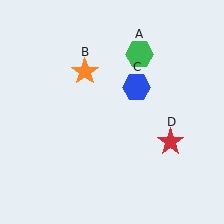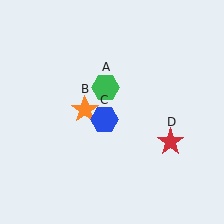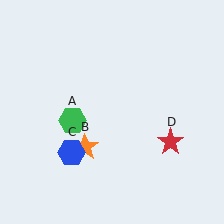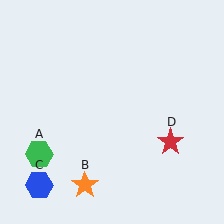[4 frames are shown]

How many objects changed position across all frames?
3 objects changed position: green hexagon (object A), orange star (object B), blue hexagon (object C).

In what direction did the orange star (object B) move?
The orange star (object B) moved down.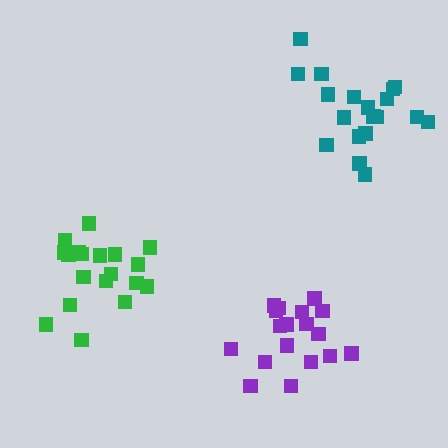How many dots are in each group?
Group 1: 19 dots, Group 2: 19 dots, Group 3: 18 dots (56 total).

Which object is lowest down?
The purple cluster is bottommost.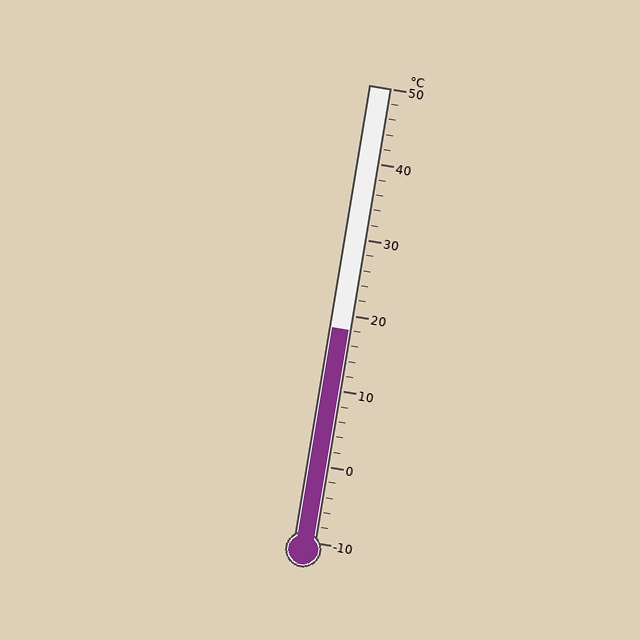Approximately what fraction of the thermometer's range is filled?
The thermometer is filled to approximately 45% of its range.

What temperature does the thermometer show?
The thermometer shows approximately 18°C.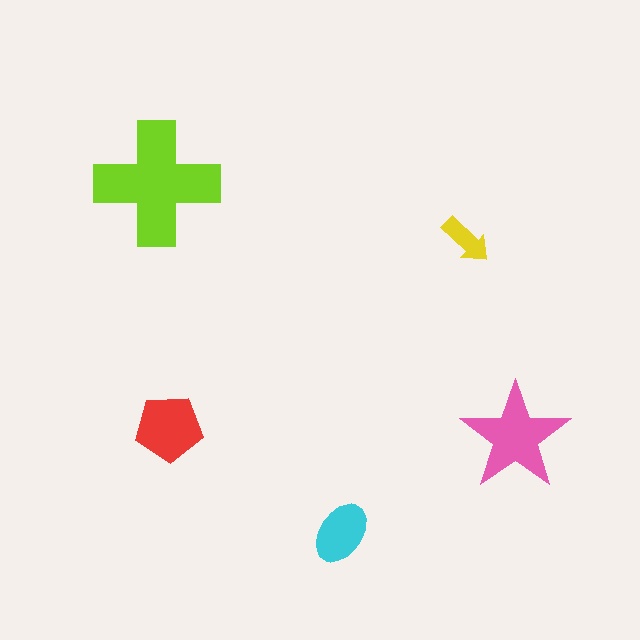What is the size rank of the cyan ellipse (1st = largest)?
4th.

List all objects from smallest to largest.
The yellow arrow, the cyan ellipse, the red pentagon, the pink star, the lime cross.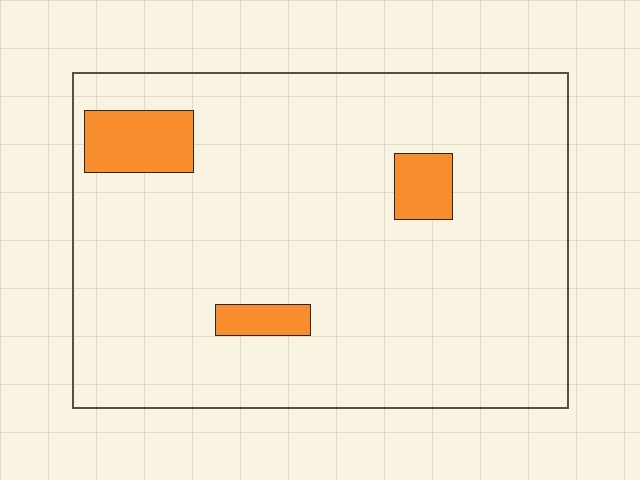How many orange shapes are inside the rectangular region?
3.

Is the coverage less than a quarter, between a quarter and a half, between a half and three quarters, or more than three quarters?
Less than a quarter.